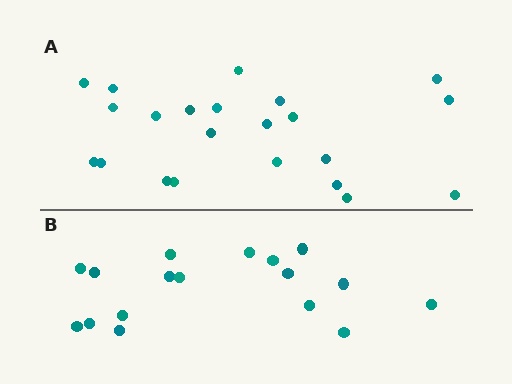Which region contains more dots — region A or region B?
Region A (the top region) has more dots.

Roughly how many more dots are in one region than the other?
Region A has about 5 more dots than region B.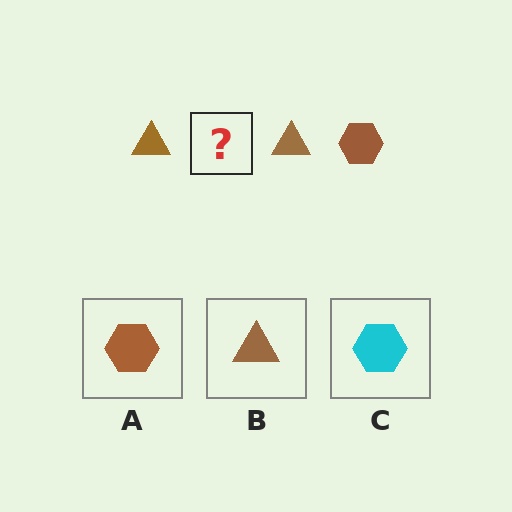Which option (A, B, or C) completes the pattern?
A.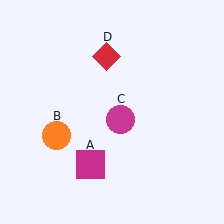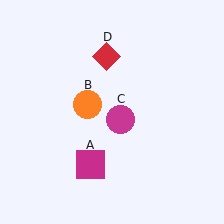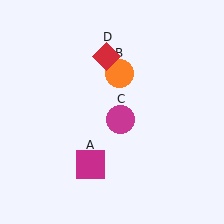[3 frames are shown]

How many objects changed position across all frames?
1 object changed position: orange circle (object B).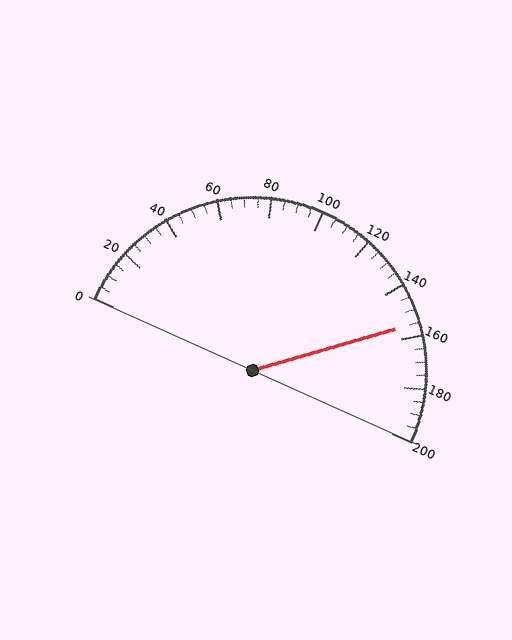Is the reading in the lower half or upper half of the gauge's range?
The reading is in the upper half of the range (0 to 200).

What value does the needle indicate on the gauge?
The needle indicates approximately 155.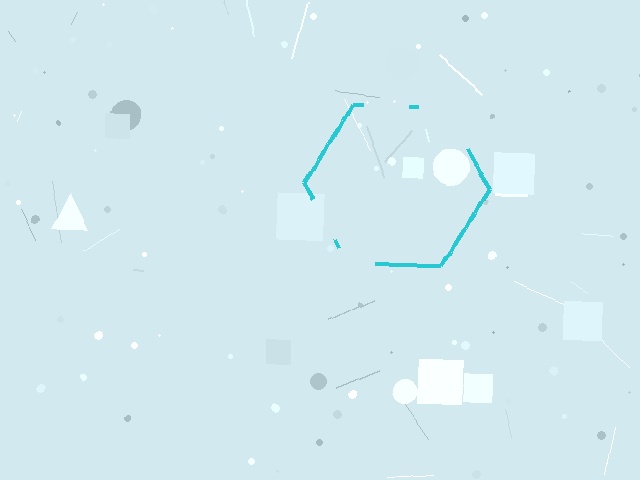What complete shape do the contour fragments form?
The contour fragments form a hexagon.